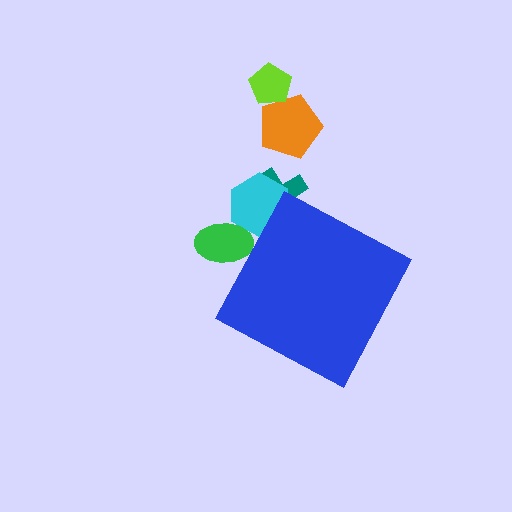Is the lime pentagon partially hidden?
No, the lime pentagon is fully visible.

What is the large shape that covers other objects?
A blue diamond.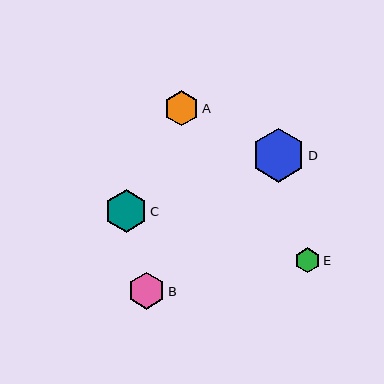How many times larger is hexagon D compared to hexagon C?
Hexagon D is approximately 1.3 times the size of hexagon C.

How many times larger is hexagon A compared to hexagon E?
Hexagon A is approximately 1.4 times the size of hexagon E.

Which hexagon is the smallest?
Hexagon E is the smallest with a size of approximately 25 pixels.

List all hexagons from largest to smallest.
From largest to smallest: D, C, B, A, E.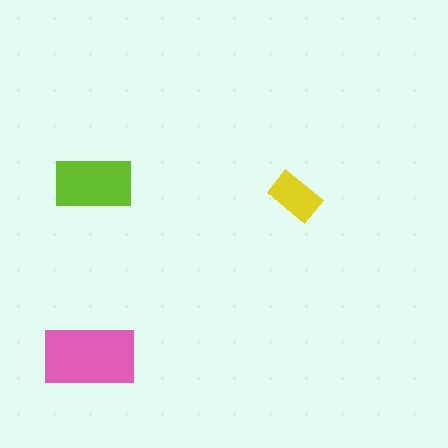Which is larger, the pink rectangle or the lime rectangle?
The pink one.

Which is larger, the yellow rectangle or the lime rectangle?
The lime one.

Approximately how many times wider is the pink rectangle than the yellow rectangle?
About 2 times wider.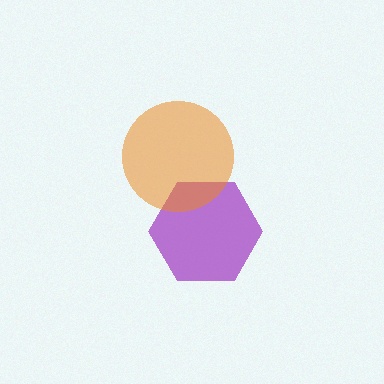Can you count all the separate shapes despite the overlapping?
Yes, there are 2 separate shapes.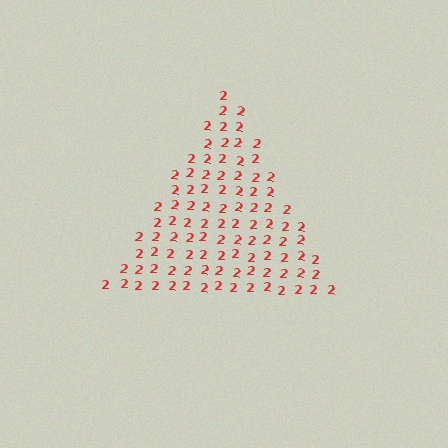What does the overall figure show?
The overall figure shows a triangle.